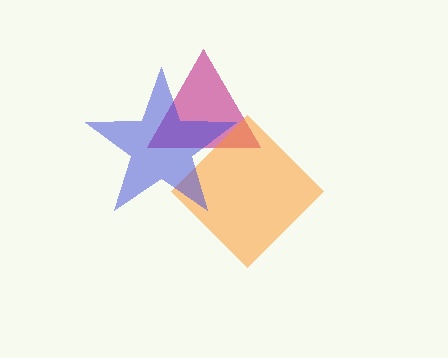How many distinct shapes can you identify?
There are 3 distinct shapes: a magenta triangle, an orange diamond, a blue star.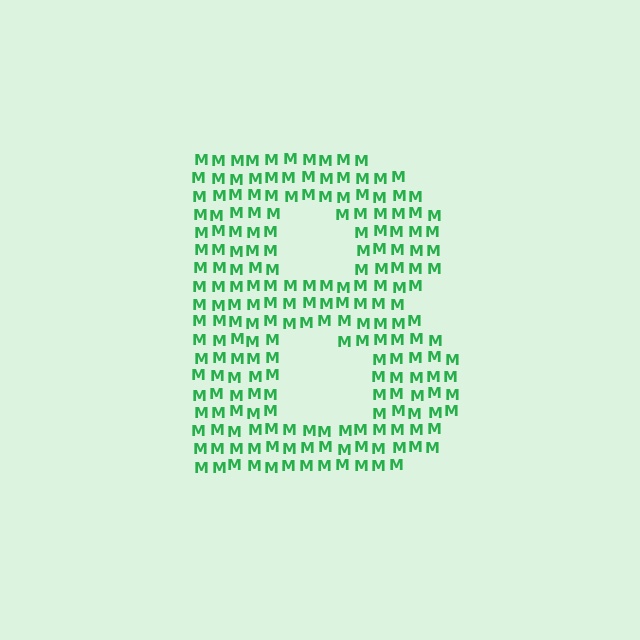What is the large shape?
The large shape is the letter B.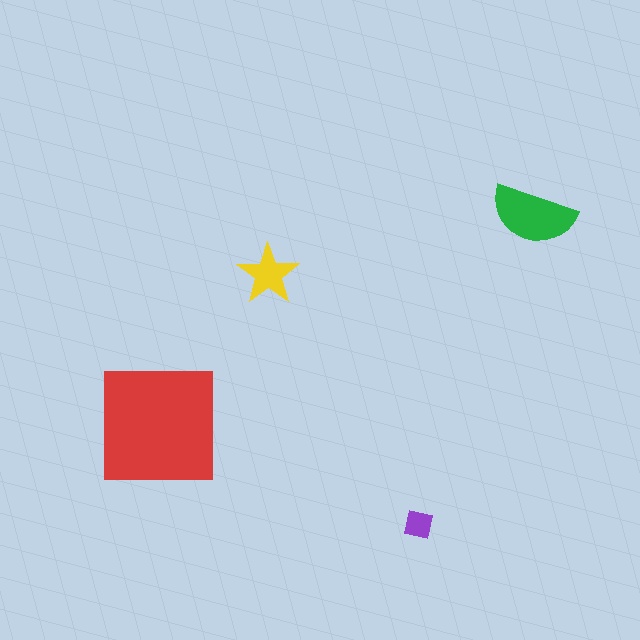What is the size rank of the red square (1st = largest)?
1st.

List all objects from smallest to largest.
The purple square, the yellow star, the green semicircle, the red square.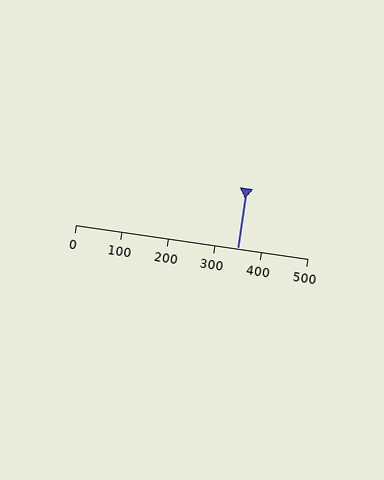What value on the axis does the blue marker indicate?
The marker indicates approximately 350.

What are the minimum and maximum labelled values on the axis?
The axis runs from 0 to 500.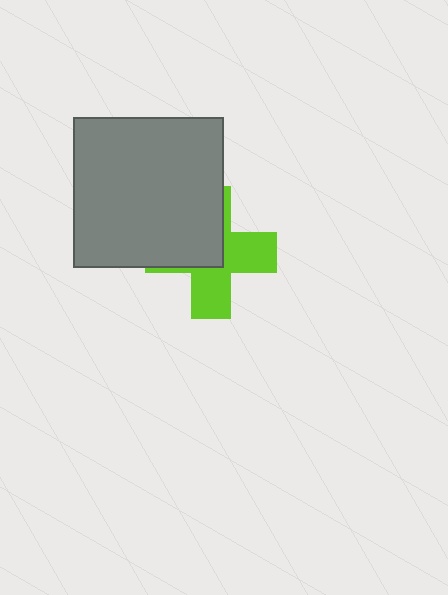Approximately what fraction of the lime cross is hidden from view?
Roughly 46% of the lime cross is hidden behind the gray square.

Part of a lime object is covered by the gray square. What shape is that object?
It is a cross.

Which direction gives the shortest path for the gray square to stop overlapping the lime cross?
Moving toward the upper-left gives the shortest separation.